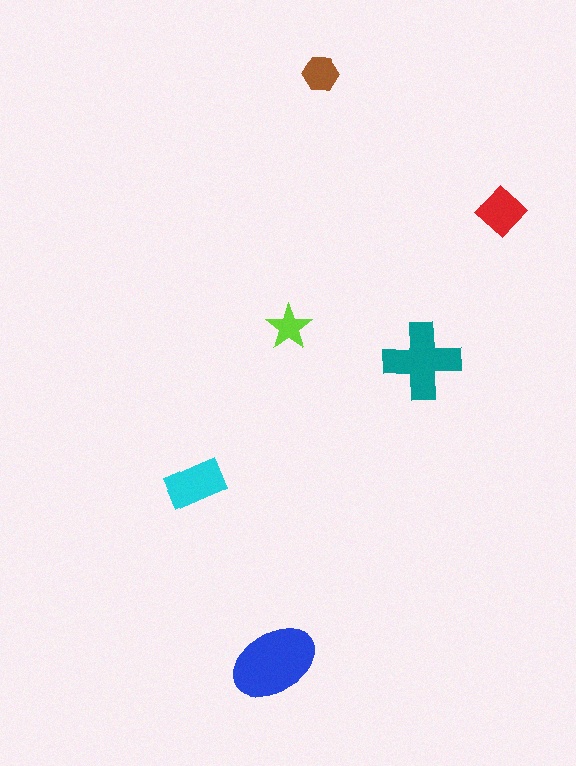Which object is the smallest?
The lime star.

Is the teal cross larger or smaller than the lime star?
Larger.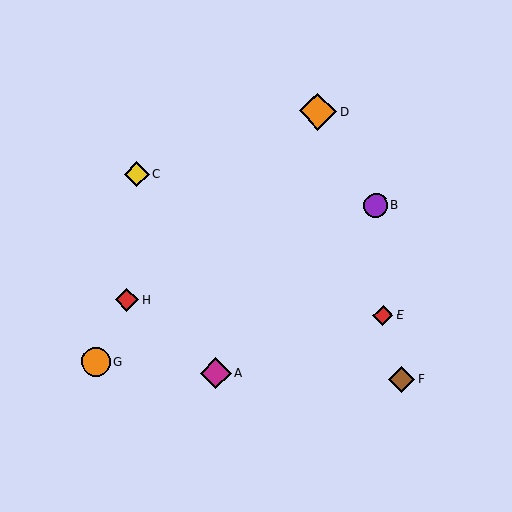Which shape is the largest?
The orange diamond (labeled D) is the largest.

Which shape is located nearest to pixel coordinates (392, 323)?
The red diamond (labeled E) at (383, 315) is nearest to that location.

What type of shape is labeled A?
Shape A is a magenta diamond.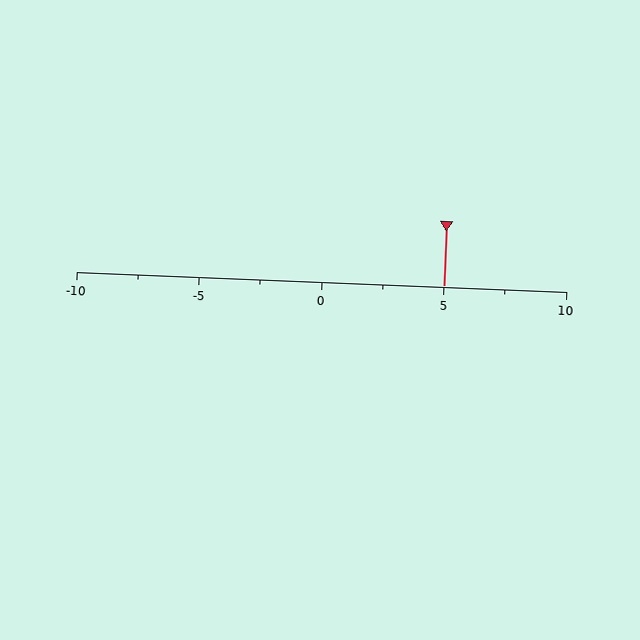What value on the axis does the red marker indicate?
The marker indicates approximately 5.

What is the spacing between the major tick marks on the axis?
The major ticks are spaced 5 apart.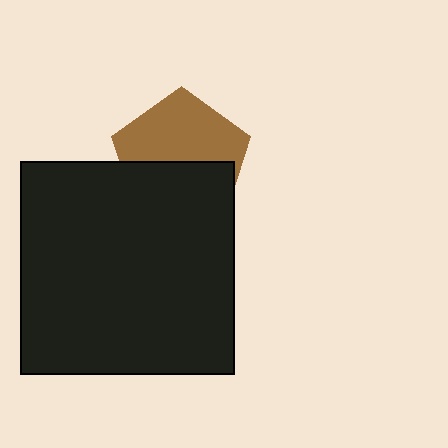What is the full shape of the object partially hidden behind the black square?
The partially hidden object is a brown pentagon.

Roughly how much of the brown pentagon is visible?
About half of it is visible (roughly 53%).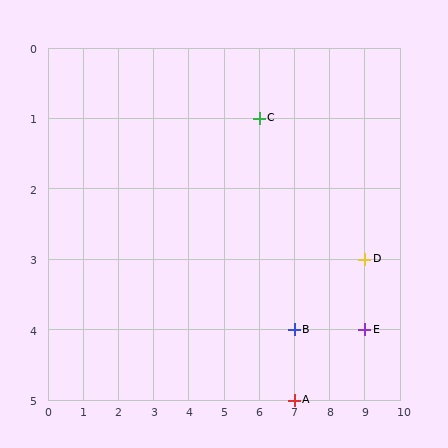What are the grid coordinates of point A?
Point A is at grid coordinates (7, 5).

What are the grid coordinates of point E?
Point E is at grid coordinates (9, 4).